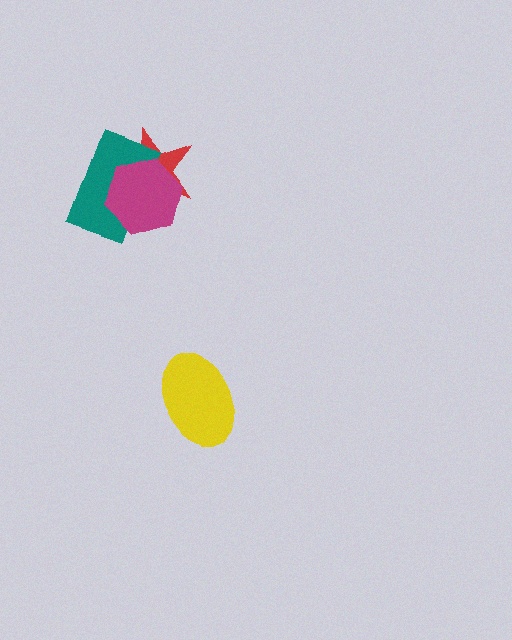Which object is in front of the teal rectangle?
The magenta hexagon is in front of the teal rectangle.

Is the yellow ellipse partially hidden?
No, no other shape covers it.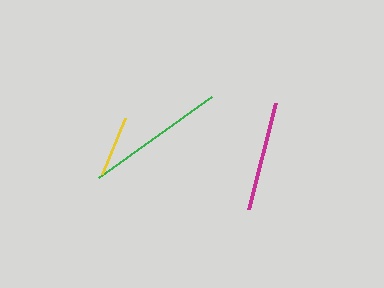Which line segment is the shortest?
The yellow line is the shortest at approximately 61 pixels.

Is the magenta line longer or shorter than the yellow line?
The magenta line is longer than the yellow line.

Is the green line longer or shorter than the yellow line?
The green line is longer than the yellow line.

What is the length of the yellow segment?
The yellow segment is approximately 61 pixels long.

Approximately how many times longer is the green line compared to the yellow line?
The green line is approximately 2.3 times the length of the yellow line.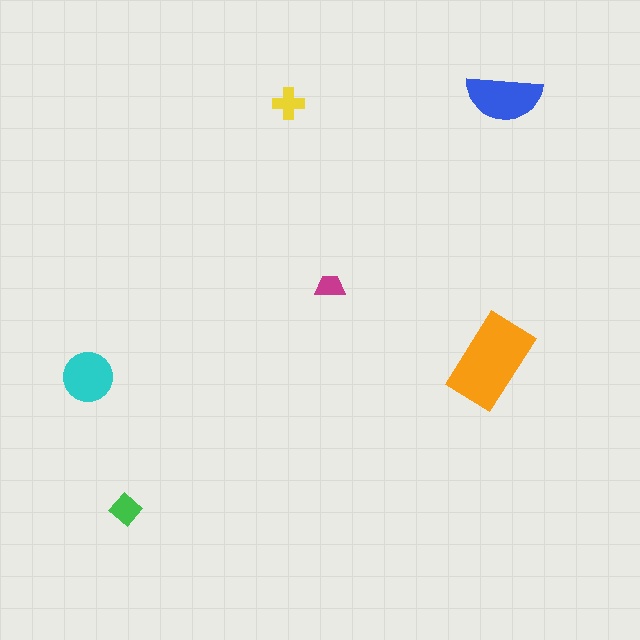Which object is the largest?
The orange rectangle.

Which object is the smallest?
The magenta trapezoid.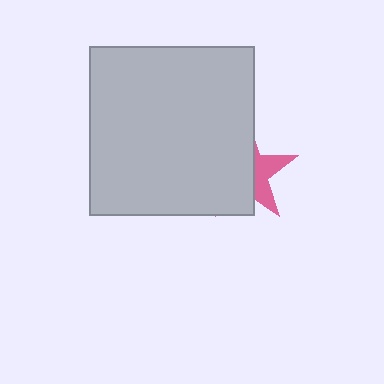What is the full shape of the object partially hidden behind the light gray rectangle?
The partially hidden object is a pink star.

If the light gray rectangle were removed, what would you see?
You would see the complete pink star.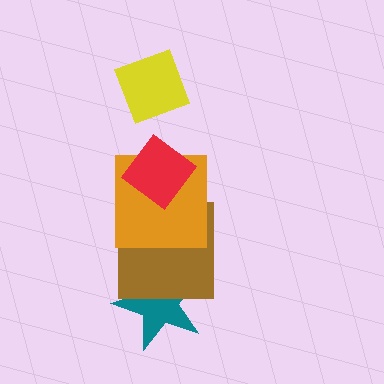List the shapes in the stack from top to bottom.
From top to bottom: the yellow diamond, the red diamond, the orange square, the brown square, the teal star.